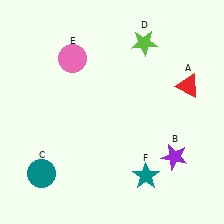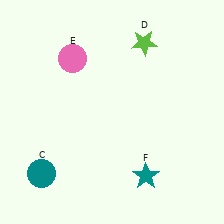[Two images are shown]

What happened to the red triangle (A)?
The red triangle (A) was removed in Image 2. It was in the top-right area of Image 1.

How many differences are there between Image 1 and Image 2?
There are 2 differences between the two images.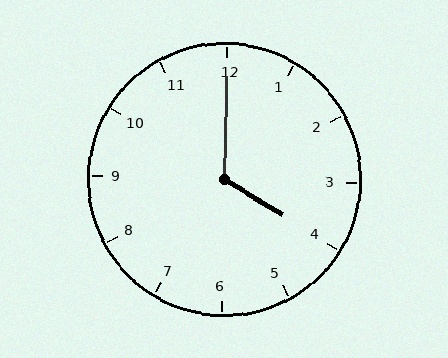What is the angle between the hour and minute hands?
Approximately 120 degrees.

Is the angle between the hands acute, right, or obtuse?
It is obtuse.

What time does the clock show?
4:00.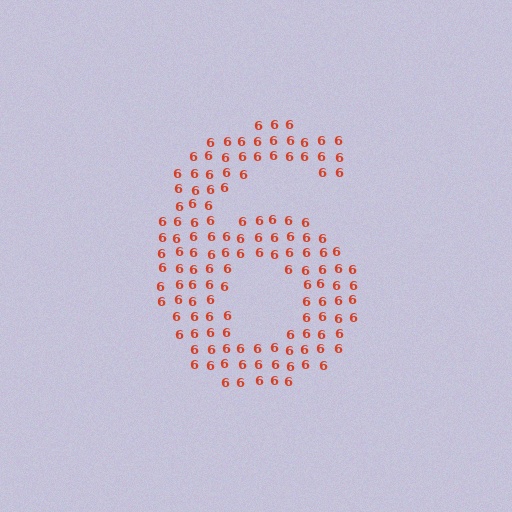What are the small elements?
The small elements are digit 6's.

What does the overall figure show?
The overall figure shows the digit 6.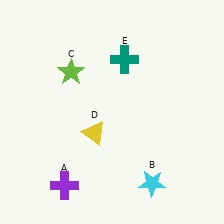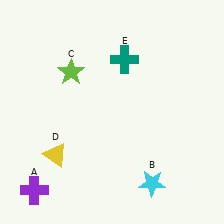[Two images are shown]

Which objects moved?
The objects that moved are: the purple cross (A), the yellow triangle (D).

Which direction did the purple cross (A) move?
The purple cross (A) moved left.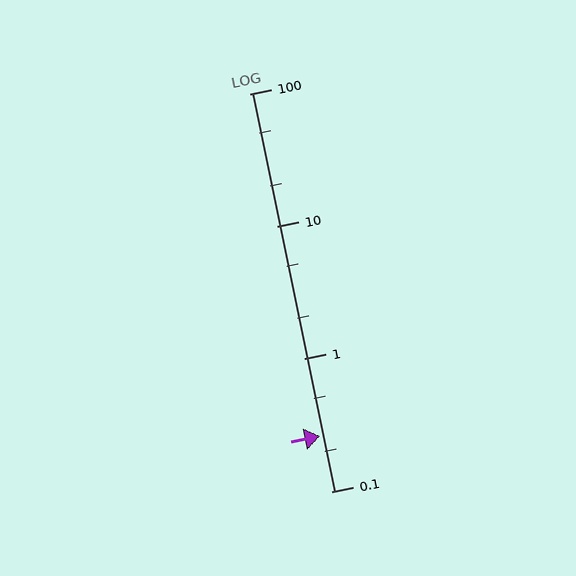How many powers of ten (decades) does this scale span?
The scale spans 3 decades, from 0.1 to 100.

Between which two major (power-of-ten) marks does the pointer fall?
The pointer is between 0.1 and 1.